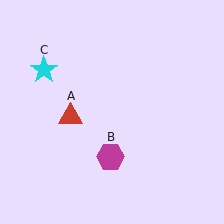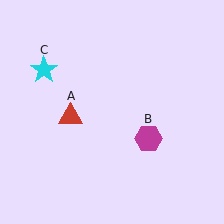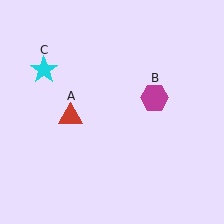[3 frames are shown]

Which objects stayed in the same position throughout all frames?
Red triangle (object A) and cyan star (object C) remained stationary.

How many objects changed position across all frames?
1 object changed position: magenta hexagon (object B).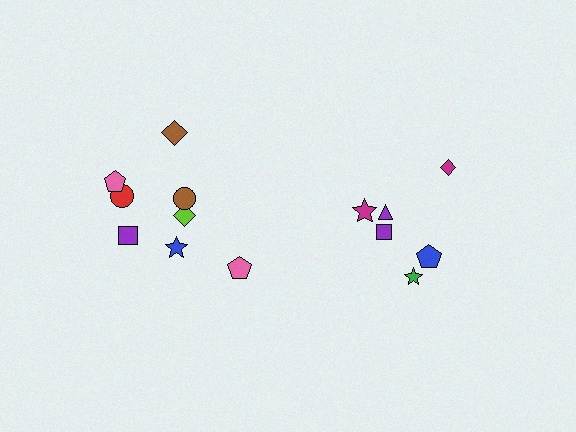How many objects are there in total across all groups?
There are 14 objects.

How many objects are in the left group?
There are 8 objects.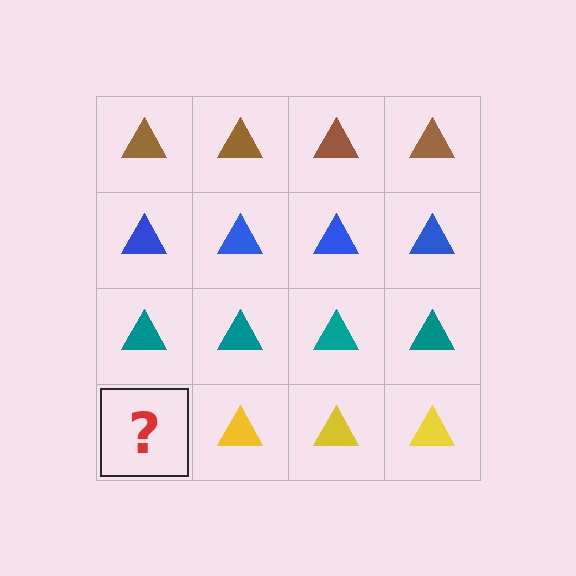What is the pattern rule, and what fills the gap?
The rule is that each row has a consistent color. The gap should be filled with a yellow triangle.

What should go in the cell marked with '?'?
The missing cell should contain a yellow triangle.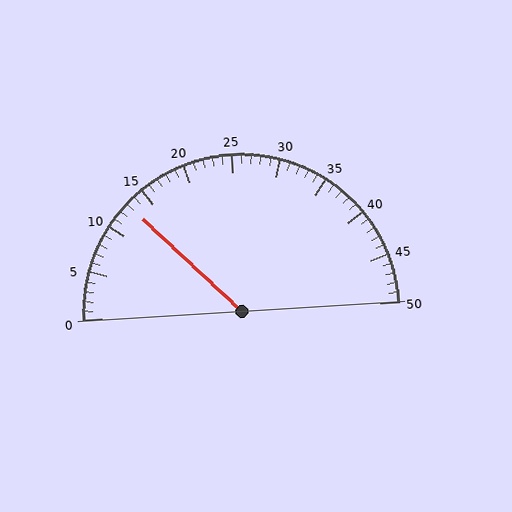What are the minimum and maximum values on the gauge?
The gauge ranges from 0 to 50.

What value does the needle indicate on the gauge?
The needle indicates approximately 13.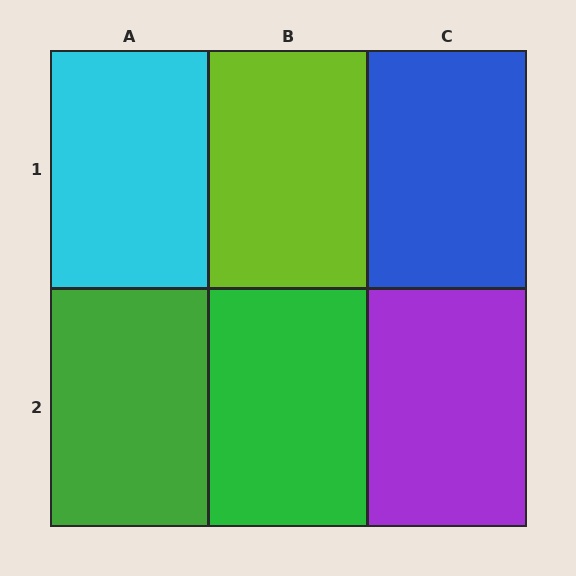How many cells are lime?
1 cell is lime.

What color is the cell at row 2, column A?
Green.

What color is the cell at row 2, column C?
Purple.